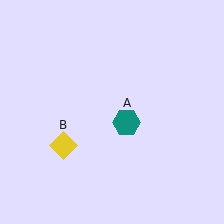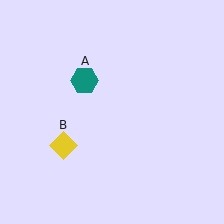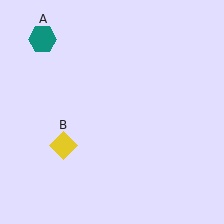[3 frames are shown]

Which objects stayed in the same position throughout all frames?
Yellow diamond (object B) remained stationary.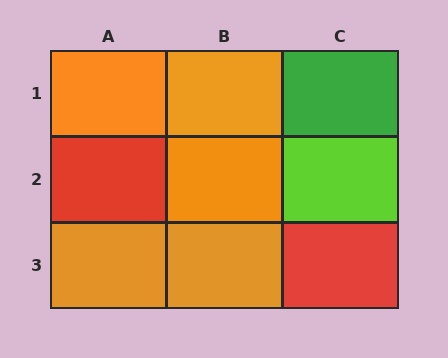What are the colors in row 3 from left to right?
Orange, orange, red.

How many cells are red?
2 cells are red.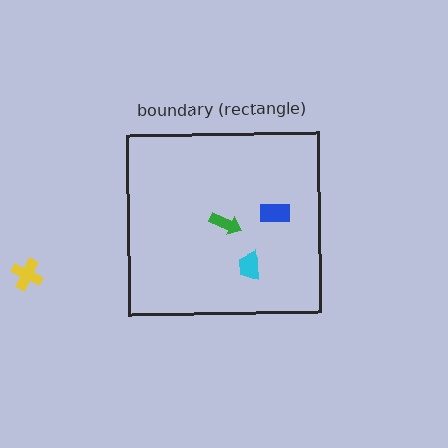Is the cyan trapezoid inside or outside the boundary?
Inside.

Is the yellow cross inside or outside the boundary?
Outside.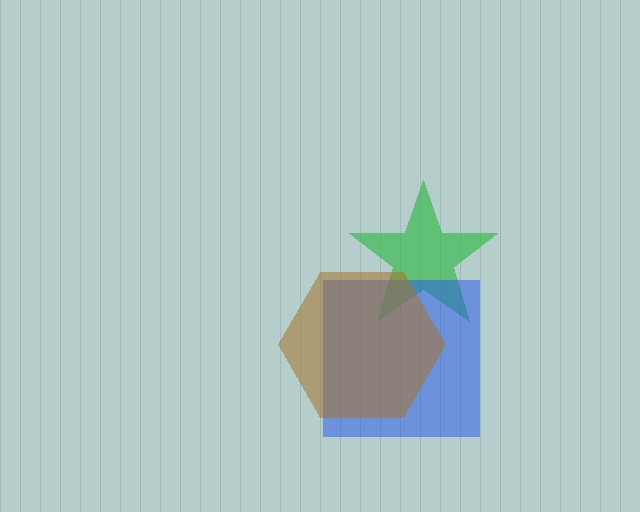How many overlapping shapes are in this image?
There are 3 overlapping shapes in the image.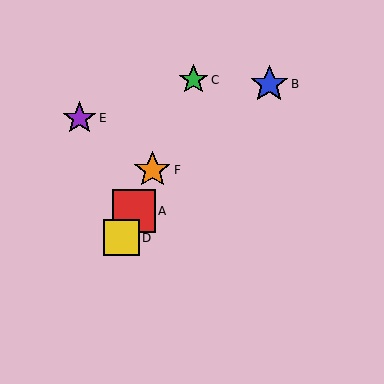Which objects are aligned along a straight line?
Objects A, C, D, F are aligned along a straight line.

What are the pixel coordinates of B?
Object B is at (269, 84).